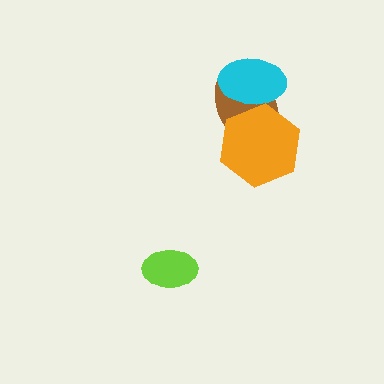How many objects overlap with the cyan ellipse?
2 objects overlap with the cyan ellipse.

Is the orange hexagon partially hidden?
Yes, it is partially covered by another shape.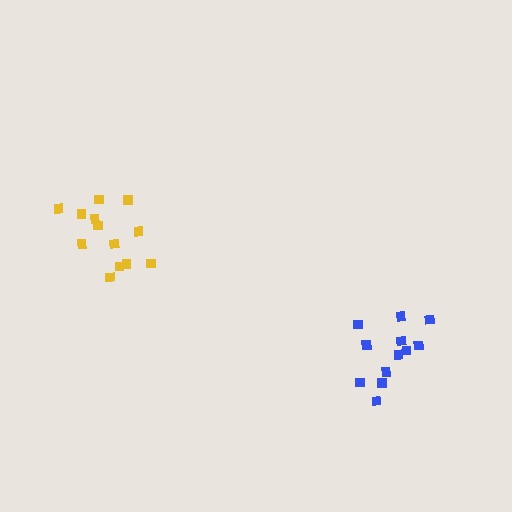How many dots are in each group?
Group 1: 13 dots, Group 2: 12 dots (25 total).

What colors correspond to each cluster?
The clusters are colored: yellow, blue.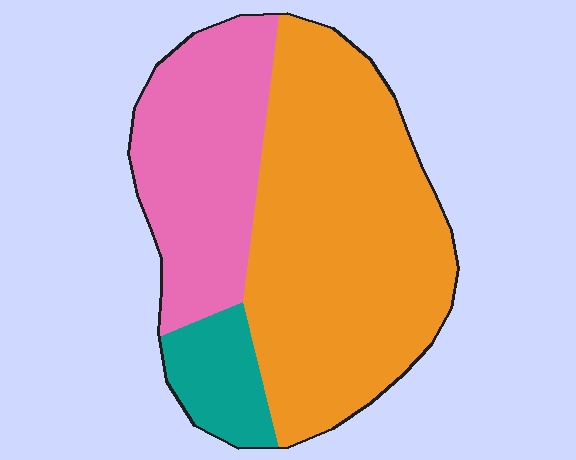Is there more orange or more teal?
Orange.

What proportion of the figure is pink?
Pink takes up between a quarter and a half of the figure.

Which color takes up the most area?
Orange, at roughly 60%.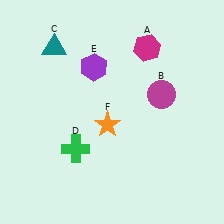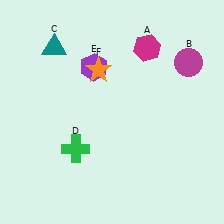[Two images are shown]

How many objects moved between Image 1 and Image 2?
2 objects moved between the two images.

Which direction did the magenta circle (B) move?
The magenta circle (B) moved up.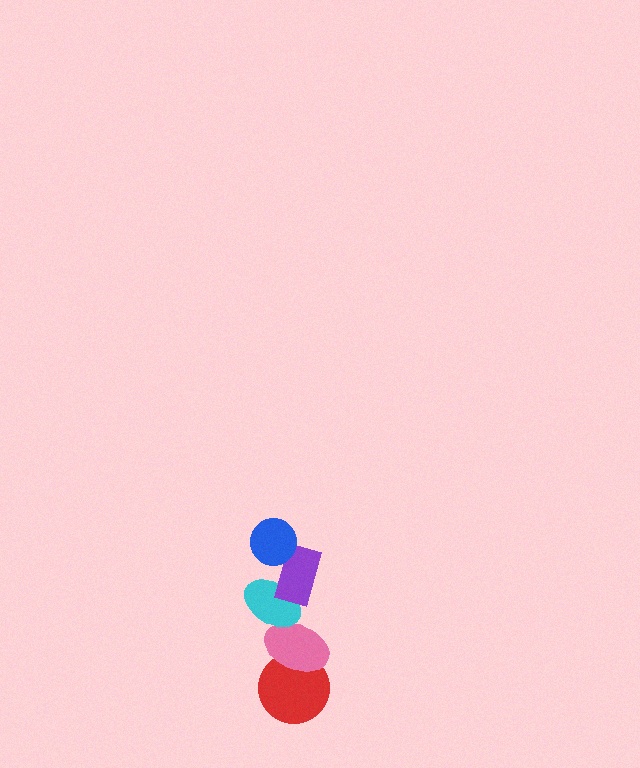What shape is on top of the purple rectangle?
The blue circle is on top of the purple rectangle.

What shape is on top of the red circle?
The pink ellipse is on top of the red circle.